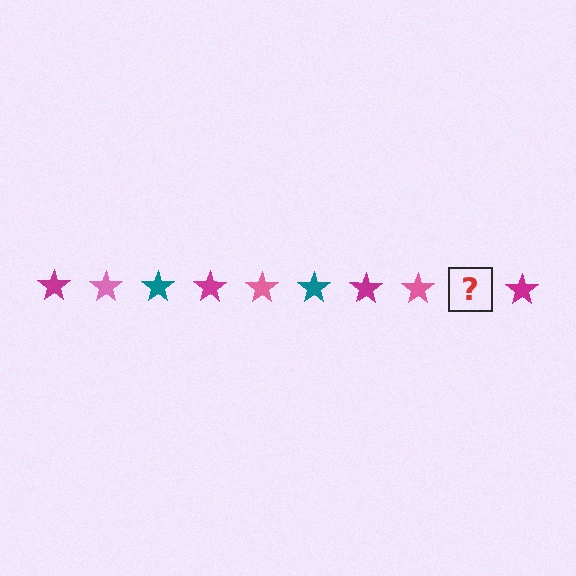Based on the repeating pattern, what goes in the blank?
The blank should be a teal star.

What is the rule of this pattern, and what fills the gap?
The rule is that the pattern cycles through magenta, pink, teal stars. The gap should be filled with a teal star.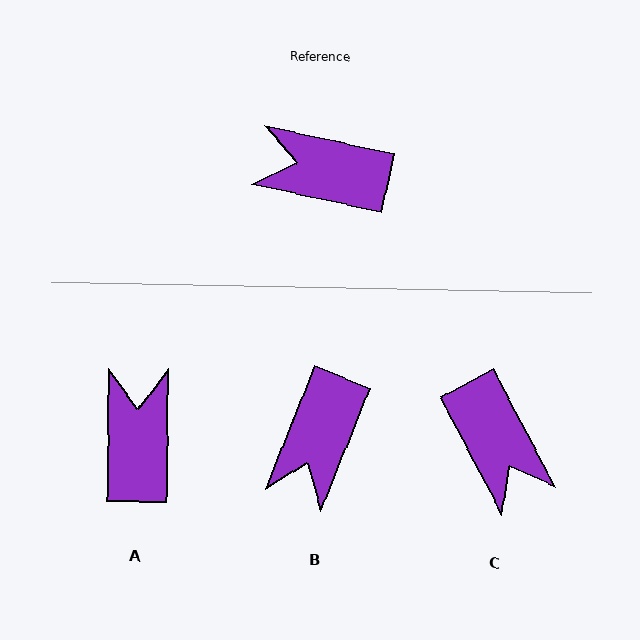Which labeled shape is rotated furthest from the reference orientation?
C, about 130 degrees away.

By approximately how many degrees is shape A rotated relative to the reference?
Approximately 78 degrees clockwise.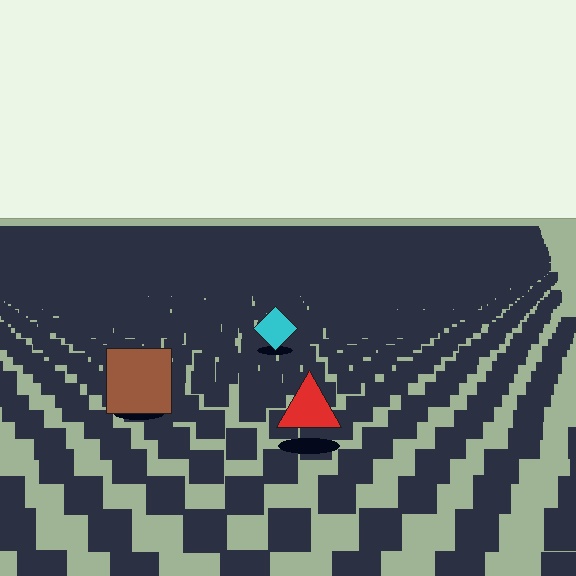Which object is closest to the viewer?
The red triangle is closest. The texture marks near it are larger and more spread out.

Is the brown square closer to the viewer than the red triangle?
No. The red triangle is closer — you can tell from the texture gradient: the ground texture is coarser near it.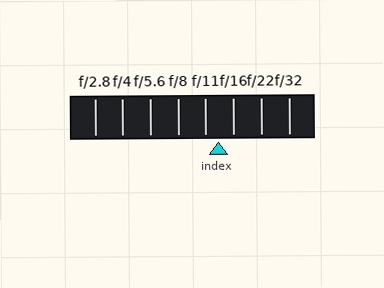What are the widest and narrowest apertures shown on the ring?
The widest aperture shown is f/2.8 and the narrowest is f/32.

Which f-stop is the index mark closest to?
The index mark is closest to f/11.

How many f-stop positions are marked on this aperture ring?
There are 8 f-stop positions marked.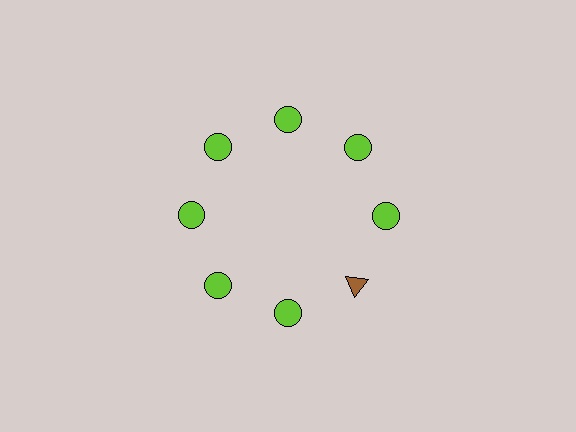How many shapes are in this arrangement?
There are 8 shapes arranged in a ring pattern.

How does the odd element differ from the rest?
It differs in both color (brown instead of lime) and shape (triangle instead of circle).